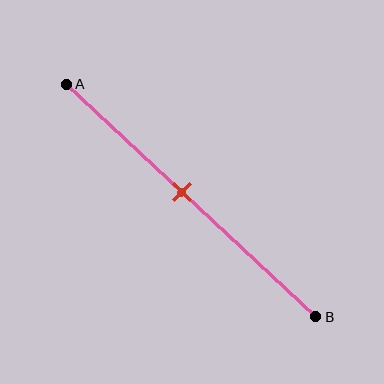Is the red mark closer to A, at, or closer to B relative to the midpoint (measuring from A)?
The red mark is closer to point A than the midpoint of segment AB.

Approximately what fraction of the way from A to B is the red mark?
The red mark is approximately 45% of the way from A to B.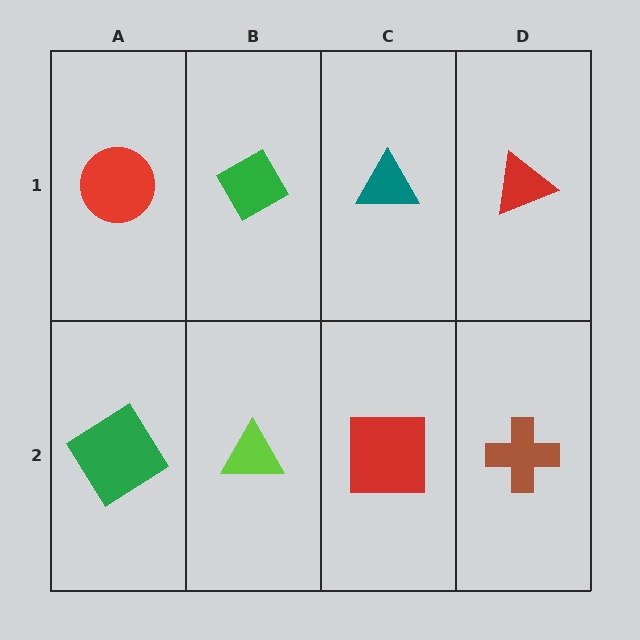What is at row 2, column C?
A red square.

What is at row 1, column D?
A red triangle.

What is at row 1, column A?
A red circle.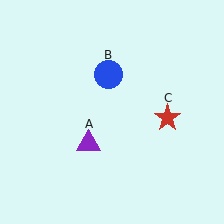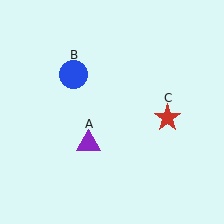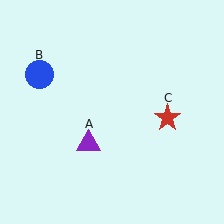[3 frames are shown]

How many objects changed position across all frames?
1 object changed position: blue circle (object B).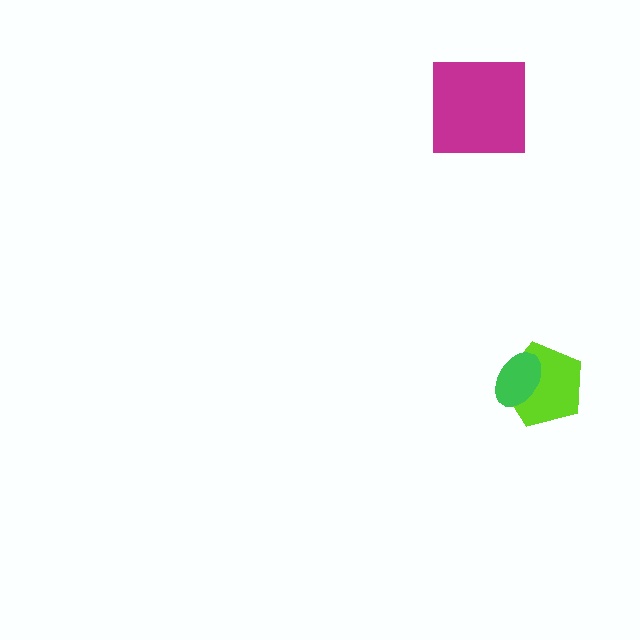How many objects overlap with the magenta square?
0 objects overlap with the magenta square.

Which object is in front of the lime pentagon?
The green ellipse is in front of the lime pentagon.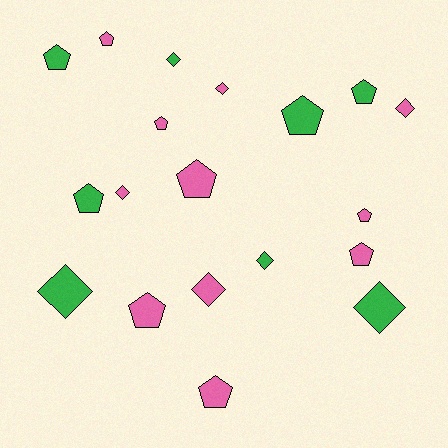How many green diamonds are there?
There are 4 green diamonds.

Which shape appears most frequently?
Pentagon, with 11 objects.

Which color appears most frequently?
Pink, with 11 objects.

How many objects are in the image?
There are 19 objects.